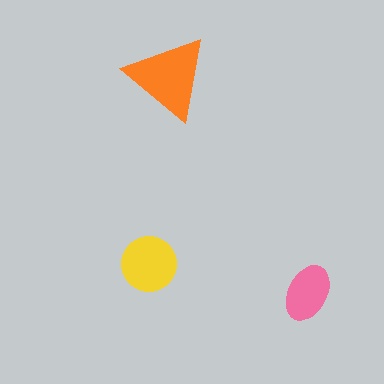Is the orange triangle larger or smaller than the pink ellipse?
Larger.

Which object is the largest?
The orange triangle.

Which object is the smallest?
The pink ellipse.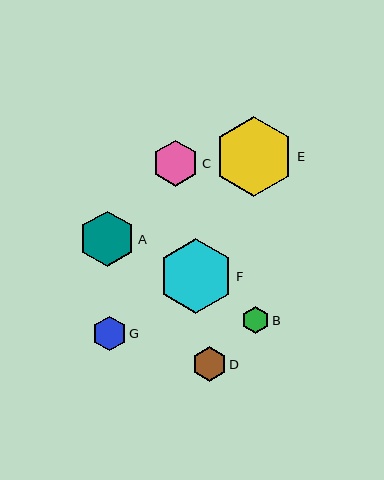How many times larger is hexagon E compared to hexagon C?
Hexagon E is approximately 1.7 times the size of hexagon C.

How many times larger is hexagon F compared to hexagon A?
Hexagon F is approximately 1.3 times the size of hexagon A.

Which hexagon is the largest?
Hexagon E is the largest with a size of approximately 80 pixels.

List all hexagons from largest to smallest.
From largest to smallest: E, F, A, C, D, G, B.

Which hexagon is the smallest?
Hexagon B is the smallest with a size of approximately 27 pixels.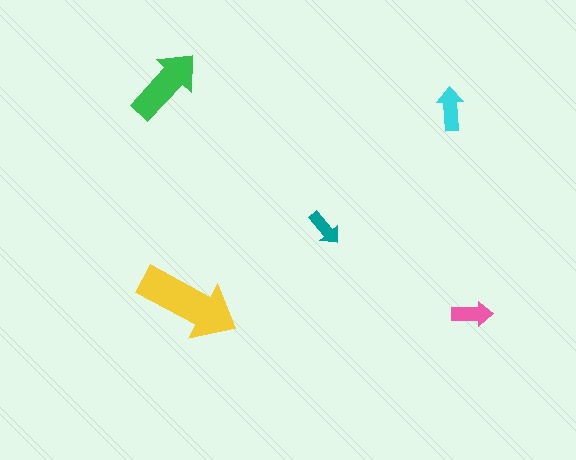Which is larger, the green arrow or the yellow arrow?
The yellow one.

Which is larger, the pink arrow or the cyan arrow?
The cyan one.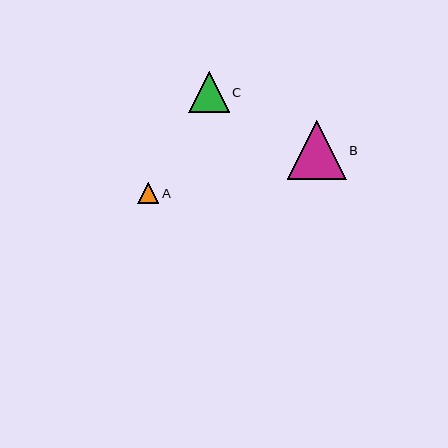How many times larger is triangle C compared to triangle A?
Triangle C is approximately 1.9 times the size of triangle A.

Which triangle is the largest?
Triangle B is the largest with a size of approximately 59 pixels.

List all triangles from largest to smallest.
From largest to smallest: B, C, A.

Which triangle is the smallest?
Triangle A is the smallest with a size of approximately 21 pixels.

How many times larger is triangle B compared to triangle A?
Triangle B is approximately 2.8 times the size of triangle A.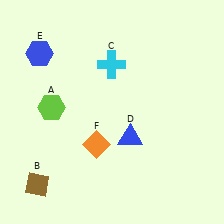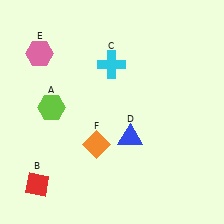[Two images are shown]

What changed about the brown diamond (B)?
In Image 1, B is brown. In Image 2, it changed to red.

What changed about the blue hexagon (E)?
In Image 1, E is blue. In Image 2, it changed to pink.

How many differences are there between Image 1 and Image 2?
There are 2 differences between the two images.